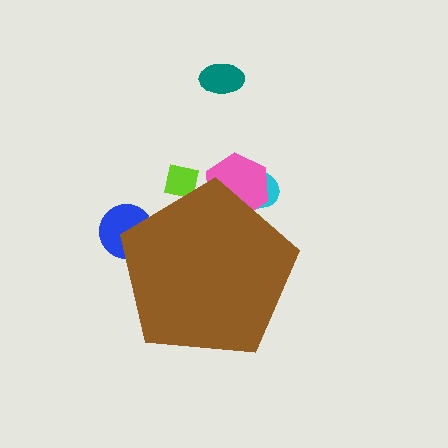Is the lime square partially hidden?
Yes, the lime square is partially hidden behind the brown pentagon.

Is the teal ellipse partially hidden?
No, the teal ellipse is fully visible.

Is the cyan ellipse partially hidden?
Yes, the cyan ellipse is partially hidden behind the brown pentagon.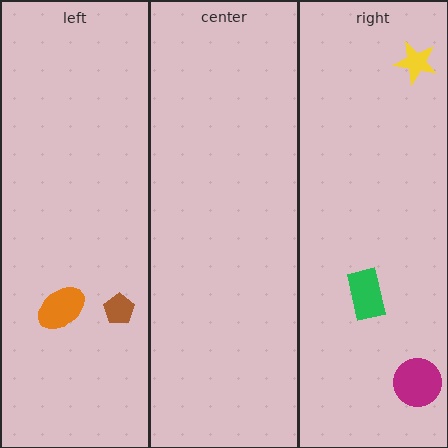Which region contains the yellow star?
The right region.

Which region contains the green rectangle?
The right region.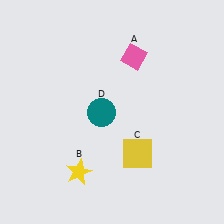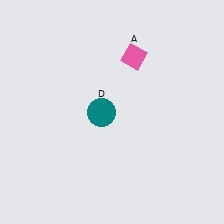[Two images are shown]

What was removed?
The yellow star (B), the yellow square (C) were removed in Image 2.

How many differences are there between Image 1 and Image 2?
There are 2 differences between the two images.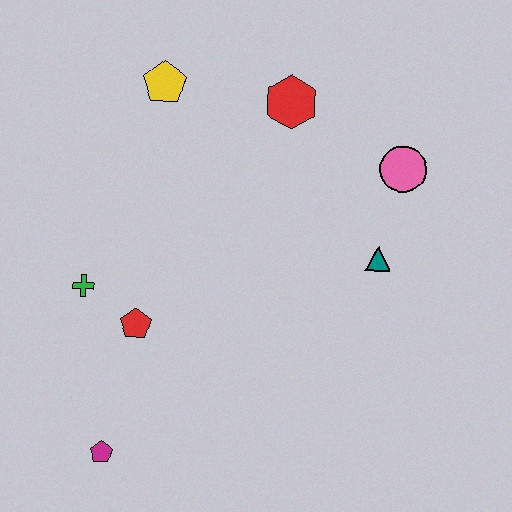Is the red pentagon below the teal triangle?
Yes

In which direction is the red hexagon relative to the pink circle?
The red hexagon is to the left of the pink circle.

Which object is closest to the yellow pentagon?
The red hexagon is closest to the yellow pentagon.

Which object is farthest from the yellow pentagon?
The magenta pentagon is farthest from the yellow pentagon.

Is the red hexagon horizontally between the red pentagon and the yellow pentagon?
No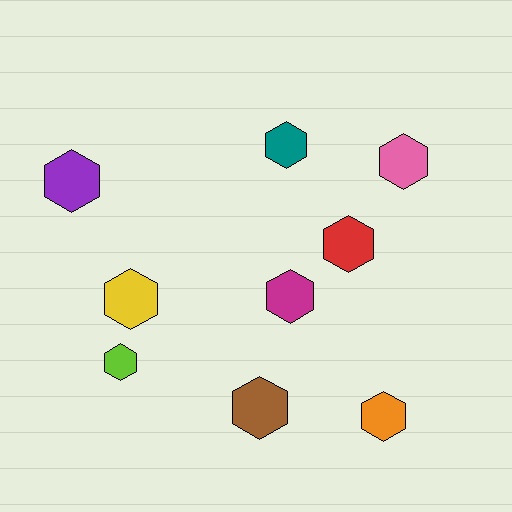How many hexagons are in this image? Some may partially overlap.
There are 9 hexagons.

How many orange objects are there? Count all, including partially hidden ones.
There is 1 orange object.